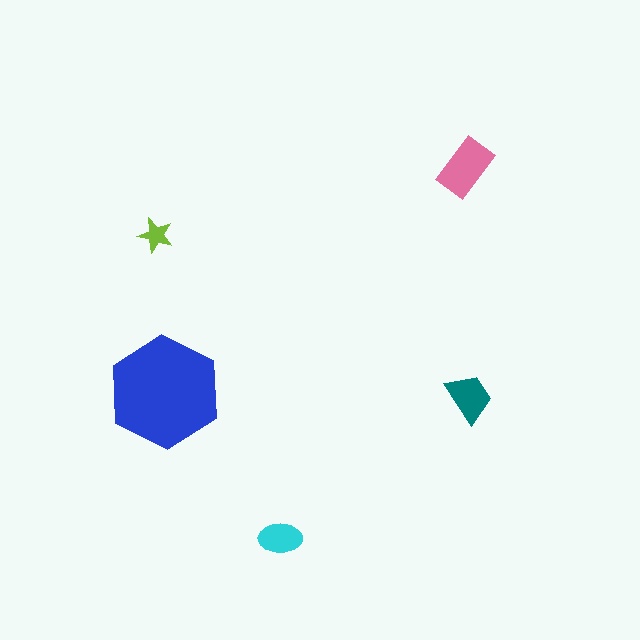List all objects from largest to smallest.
The blue hexagon, the pink rectangle, the teal trapezoid, the cyan ellipse, the lime star.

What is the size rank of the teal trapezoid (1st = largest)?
3rd.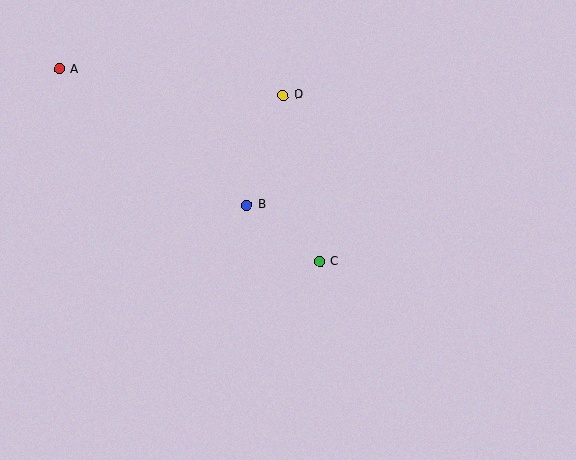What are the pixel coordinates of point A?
Point A is at (59, 69).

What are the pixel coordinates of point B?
Point B is at (247, 205).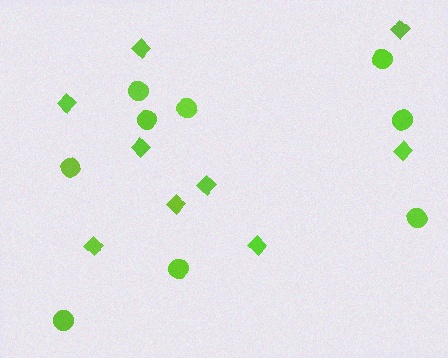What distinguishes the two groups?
There are 2 groups: one group of circles (9) and one group of diamonds (9).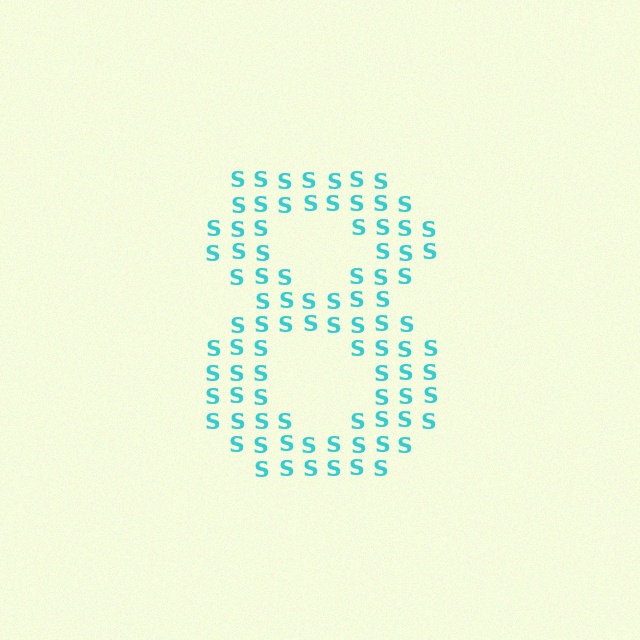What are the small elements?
The small elements are letter S's.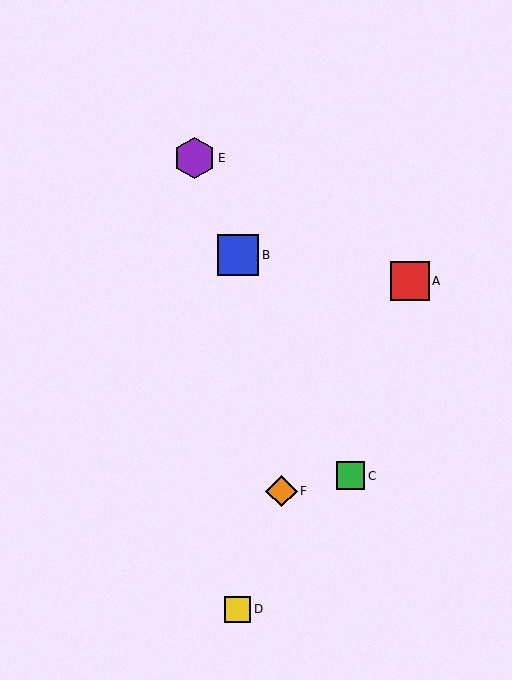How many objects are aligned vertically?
2 objects (B, D) are aligned vertically.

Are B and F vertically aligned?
No, B is at x≈238 and F is at x≈281.